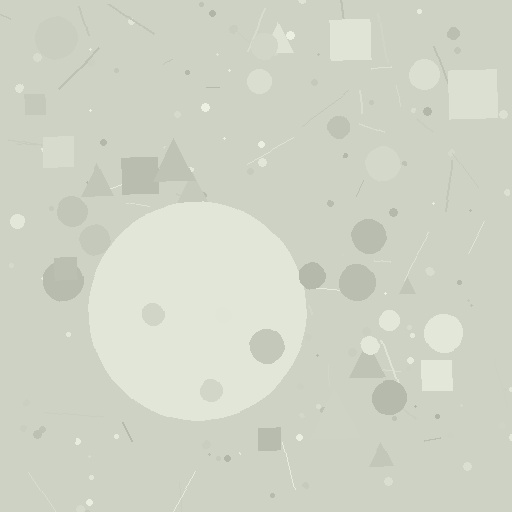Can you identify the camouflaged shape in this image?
The camouflaged shape is a circle.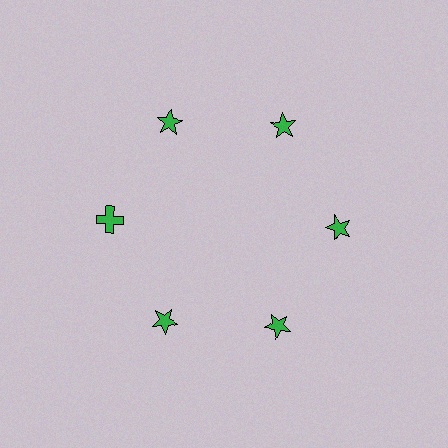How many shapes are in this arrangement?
There are 6 shapes arranged in a ring pattern.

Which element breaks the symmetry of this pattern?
The green cross at roughly the 9 o'clock position breaks the symmetry. All other shapes are green stars.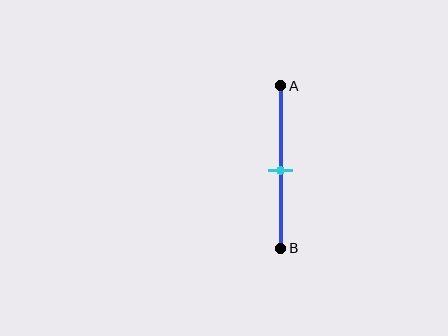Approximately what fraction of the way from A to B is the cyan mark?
The cyan mark is approximately 50% of the way from A to B.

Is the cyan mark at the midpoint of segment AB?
Yes, the mark is approximately at the midpoint.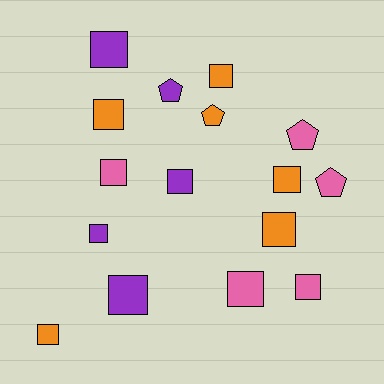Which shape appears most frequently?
Square, with 12 objects.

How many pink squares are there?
There are 3 pink squares.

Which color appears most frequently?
Orange, with 6 objects.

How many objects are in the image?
There are 16 objects.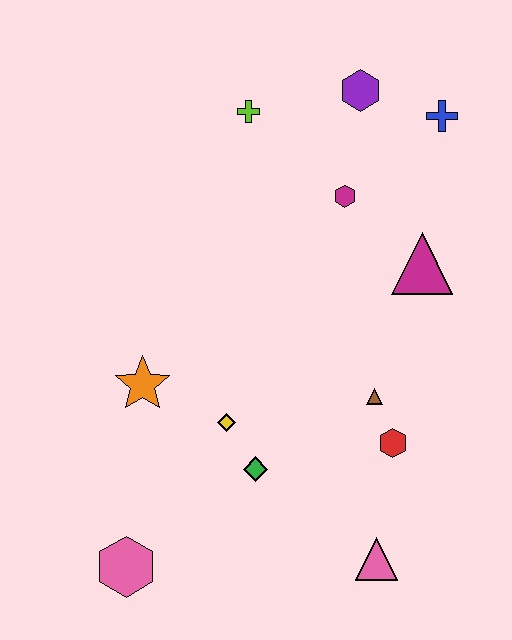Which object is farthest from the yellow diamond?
The blue cross is farthest from the yellow diamond.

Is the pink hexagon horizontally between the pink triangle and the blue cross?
No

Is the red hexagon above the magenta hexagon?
No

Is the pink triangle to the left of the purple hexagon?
No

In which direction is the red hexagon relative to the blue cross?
The red hexagon is below the blue cross.